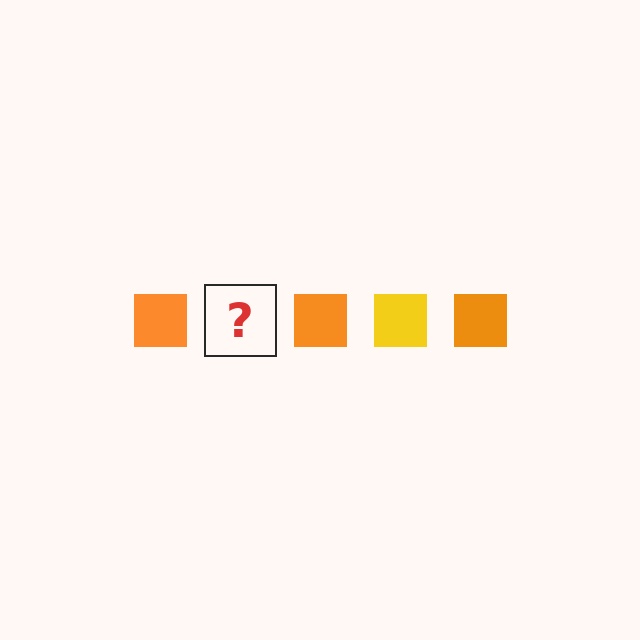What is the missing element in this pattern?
The missing element is a yellow square.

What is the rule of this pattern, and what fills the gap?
The rule is that the pattern cycles through orange, yellow squares. The gap should be filled with a yellow square.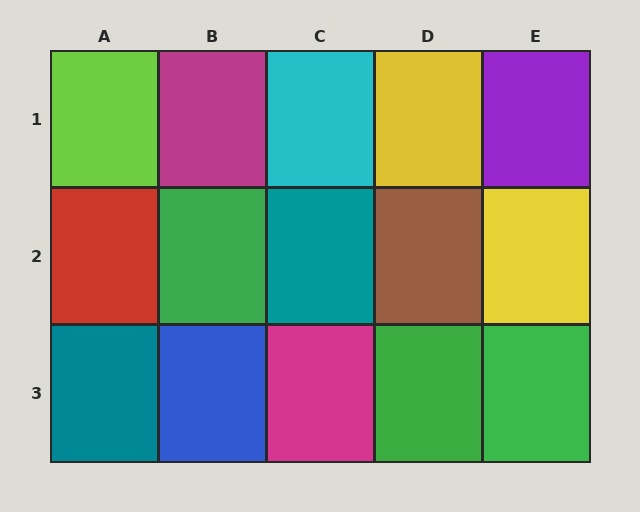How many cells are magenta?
2 cells are magenta.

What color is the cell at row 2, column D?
Brown.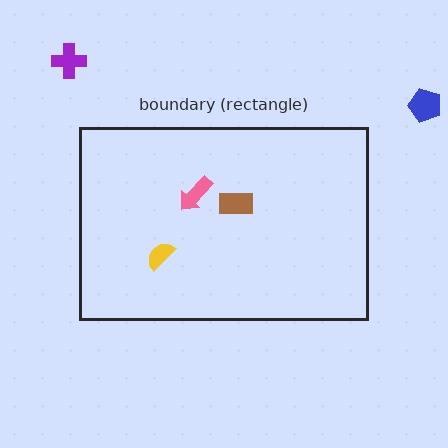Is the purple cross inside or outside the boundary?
Outside.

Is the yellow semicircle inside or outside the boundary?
Inside.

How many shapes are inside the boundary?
3 inside, 2 outside.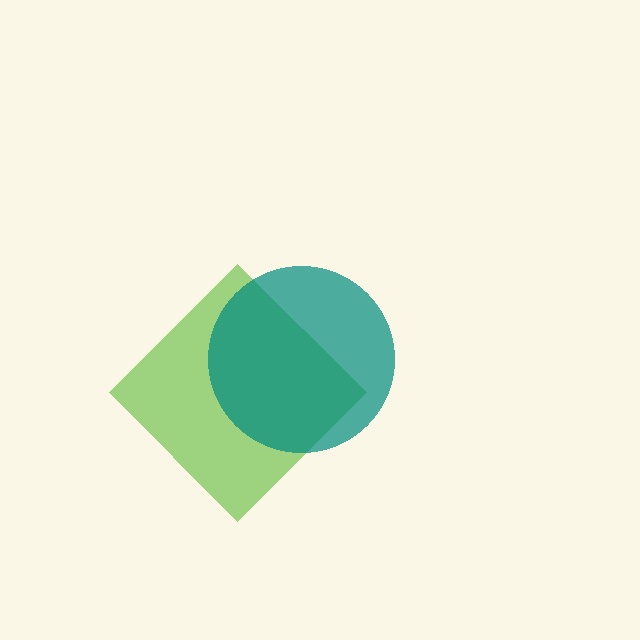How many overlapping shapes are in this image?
There are 2 overlapping shapes in the image.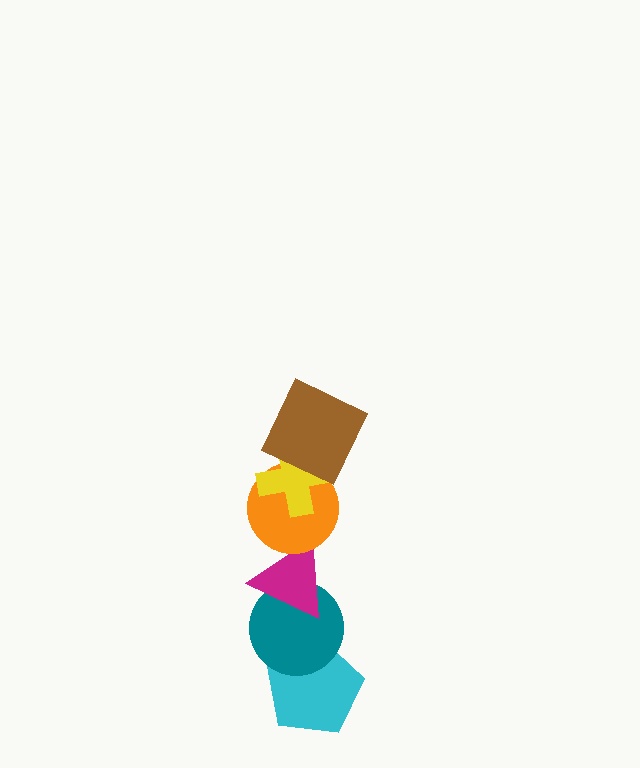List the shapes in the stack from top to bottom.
From top to bottom: the brown square, the yellow cross, the orange circle, the magenta triangle, the teal circle, the cyan pentagon.